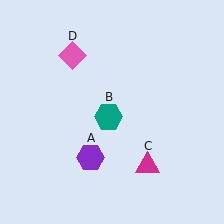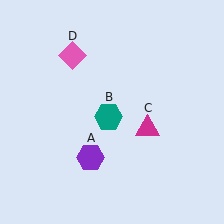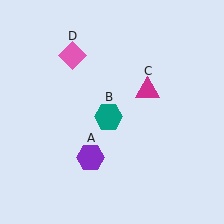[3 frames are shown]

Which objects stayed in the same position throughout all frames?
Purple hexagon (object A) and teal hexagon (object B) and pink diamond (object D) remained stationary.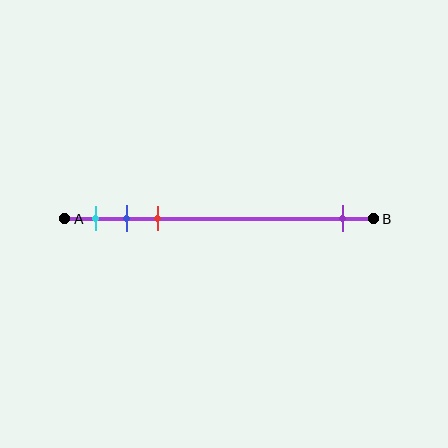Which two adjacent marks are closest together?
The blue and red marks are the closest adjacent pair.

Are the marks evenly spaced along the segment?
No, the marks are not evenly spaced.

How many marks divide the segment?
There are 4 marks dividing the segment.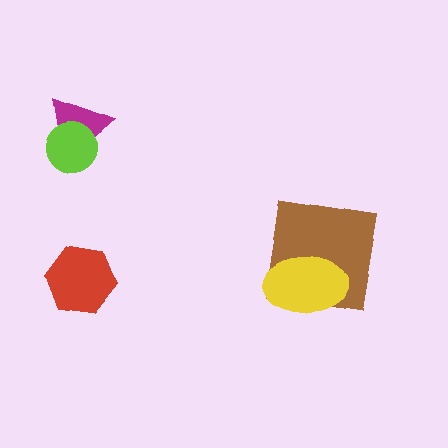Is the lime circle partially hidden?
No, no other shape covers it.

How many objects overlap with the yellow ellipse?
1 object overlaps with the yellow ellipse.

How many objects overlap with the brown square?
1 object overlaps with the brown square.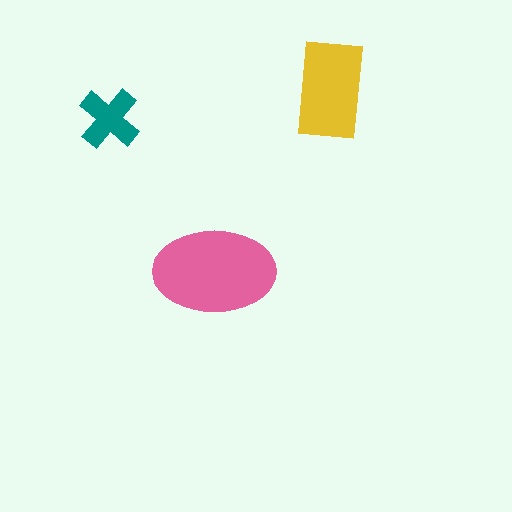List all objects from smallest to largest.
The teal cross, the yellow rectangle, the pink ellipse.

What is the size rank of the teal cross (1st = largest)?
3rd.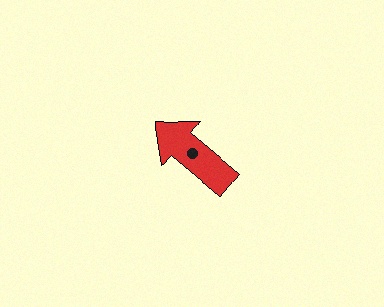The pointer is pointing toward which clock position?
Roughly 10 o'clock.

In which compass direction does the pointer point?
Northwest.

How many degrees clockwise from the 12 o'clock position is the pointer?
Approximately 310 degrees.